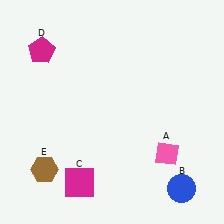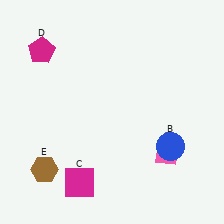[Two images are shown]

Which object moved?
The blue circle (B) moved up.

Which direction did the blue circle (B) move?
The blue circle (B) moved up.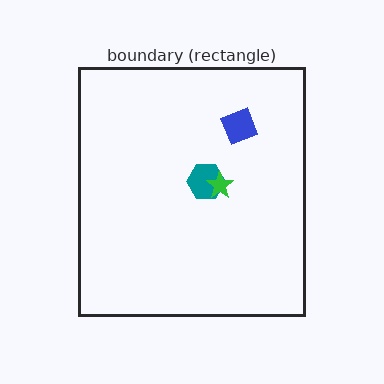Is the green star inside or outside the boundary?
Inside.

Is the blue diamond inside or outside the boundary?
Inside.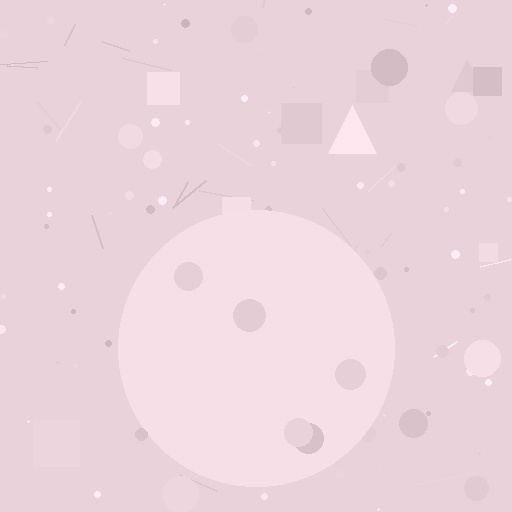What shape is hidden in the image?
A circle is hidden in the image.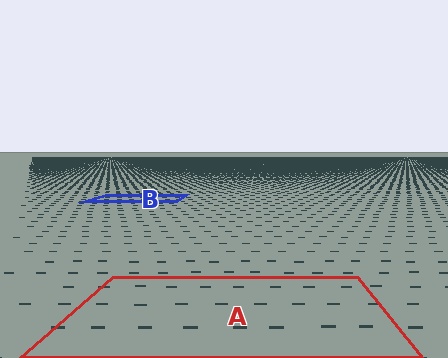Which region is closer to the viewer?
Region A is closer. The texture elements there are larger and more spread out.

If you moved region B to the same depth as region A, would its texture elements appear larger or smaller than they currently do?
They would appear larger. At a closer depth, the same texture elements are projected at a bigger on-screen size.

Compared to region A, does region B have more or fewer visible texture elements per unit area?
Region B has more texture elements per unit area — they are packed more densely because it is farther away.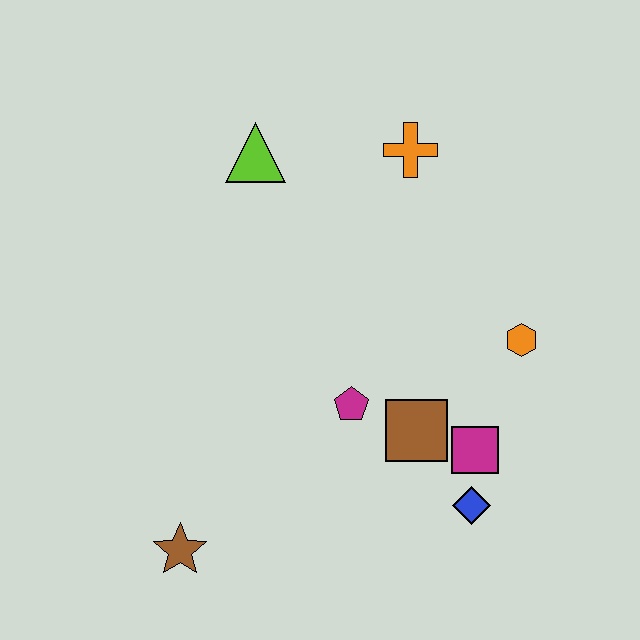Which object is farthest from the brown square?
The lime triangle is farthest from the brown square.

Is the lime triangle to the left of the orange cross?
Yes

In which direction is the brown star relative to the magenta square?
The brown star is to the left of the magenta square.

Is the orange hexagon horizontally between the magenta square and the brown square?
No